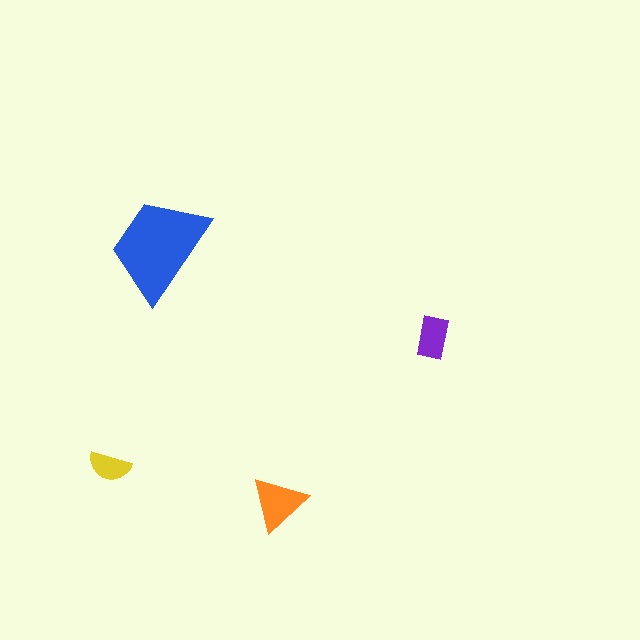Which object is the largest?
The blue trapezoid.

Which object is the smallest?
The yellow semicircle.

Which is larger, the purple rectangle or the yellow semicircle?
The purple rectangle.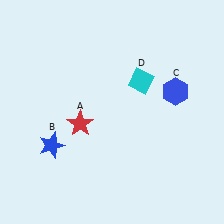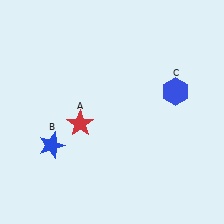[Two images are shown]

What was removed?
The cyan diamond (D) was removed in Image 2.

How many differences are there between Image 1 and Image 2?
There is 1 difference between the two images.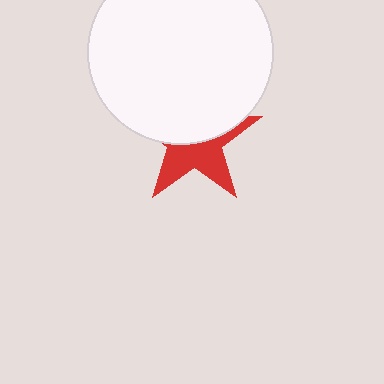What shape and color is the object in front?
The object in front is a white circle.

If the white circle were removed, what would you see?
You would see the complete red star.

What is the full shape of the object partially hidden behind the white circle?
The partially hidden object is a red star.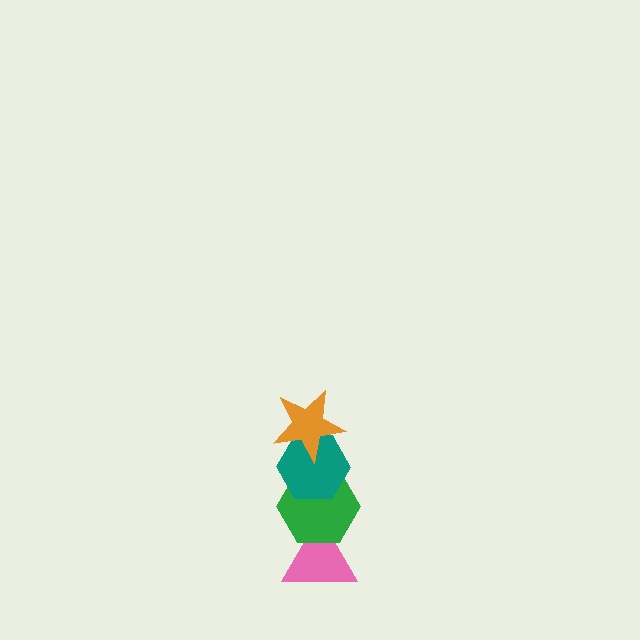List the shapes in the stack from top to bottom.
From top to bottom: the orange star, the teal hexagon, the green hexagon, the pink triangle.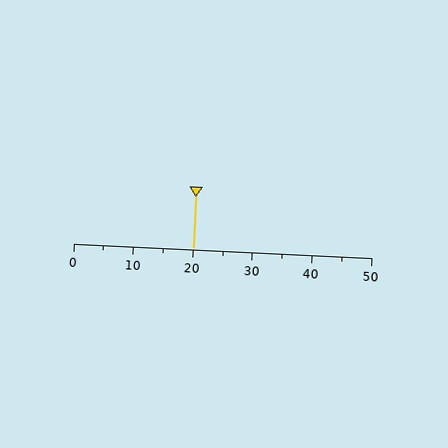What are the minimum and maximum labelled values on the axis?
The axis runs from 0 to 50.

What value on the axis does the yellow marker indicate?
The marker indicates approximately 20.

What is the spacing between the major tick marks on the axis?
The major ticks are spaced 10 apart.